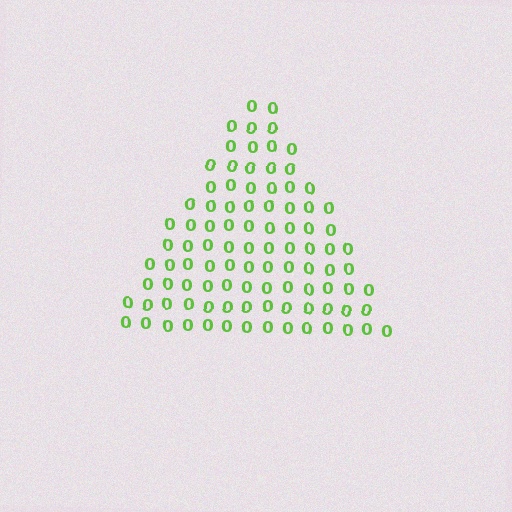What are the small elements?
The small elements are digit 0's.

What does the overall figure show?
The overall figure shows a triangle.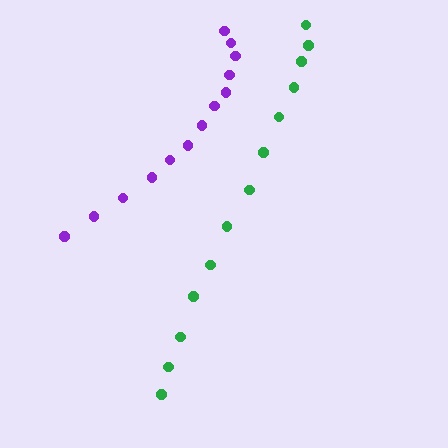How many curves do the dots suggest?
There are 2 distinct paths.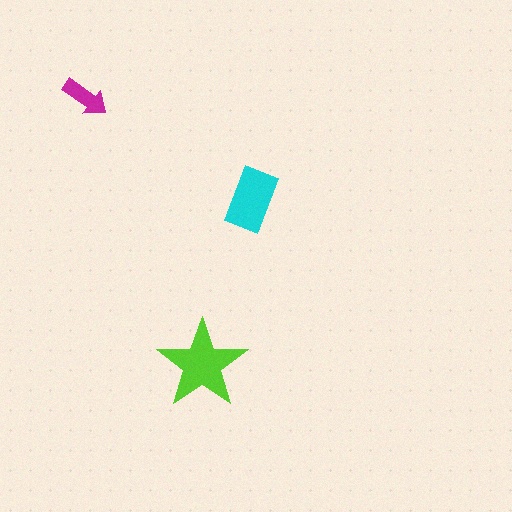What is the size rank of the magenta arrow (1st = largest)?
3rd.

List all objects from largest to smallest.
The lime star, the cyan rectangle, the magenta arrow.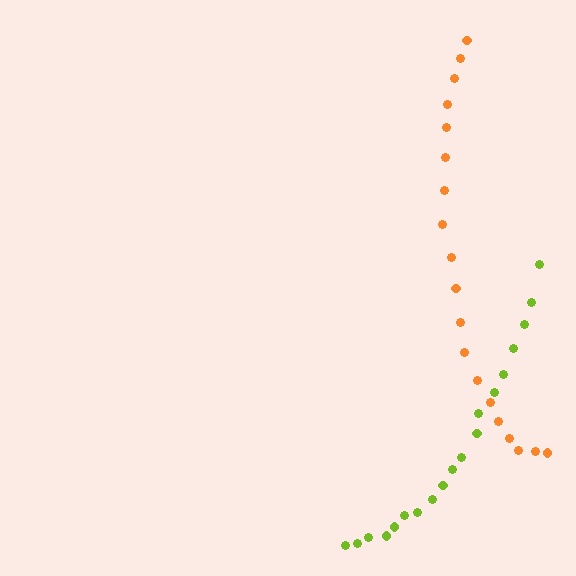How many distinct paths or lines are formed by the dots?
There are 2 distinct paths.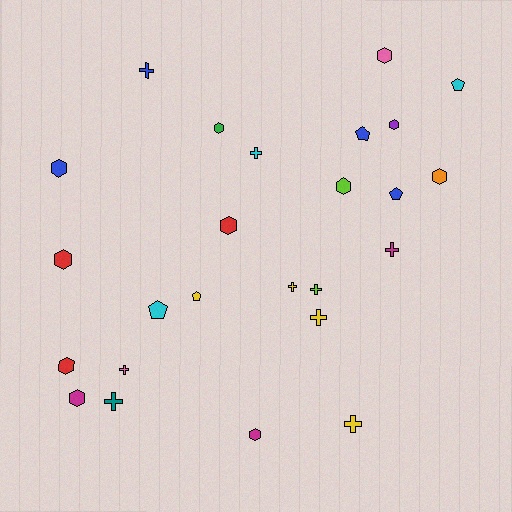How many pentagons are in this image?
There are 5 pentagons.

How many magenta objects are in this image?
There are 3 magenta objects.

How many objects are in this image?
There are 25 objects.